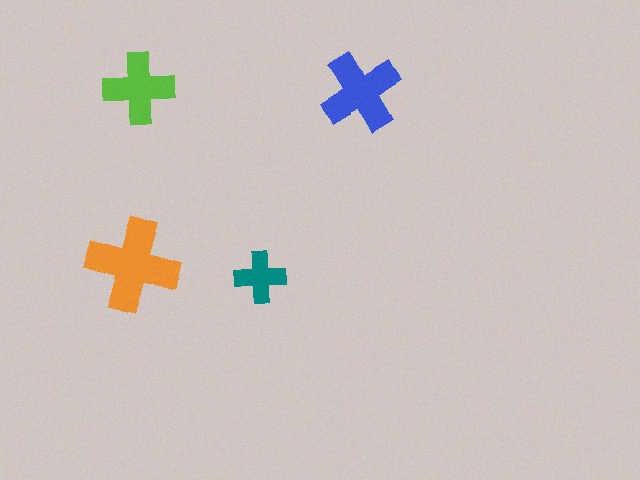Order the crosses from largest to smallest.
the orange one, the blue one, the lime one, the teal one.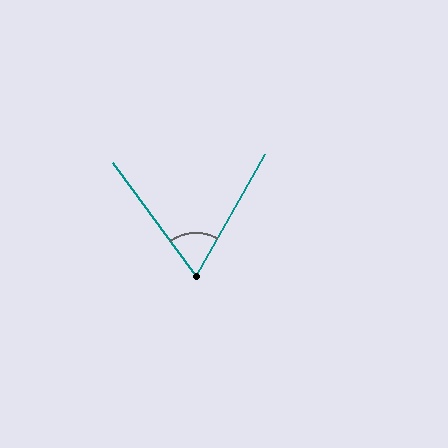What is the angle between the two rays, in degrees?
Approximately 66 degrees.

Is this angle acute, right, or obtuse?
It is acute.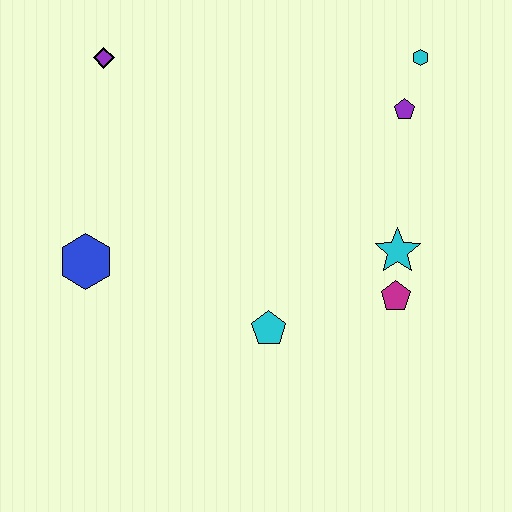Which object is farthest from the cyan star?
The purple diamond is farthest from the cyan star.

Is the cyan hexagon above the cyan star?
Yes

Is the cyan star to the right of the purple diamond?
Yes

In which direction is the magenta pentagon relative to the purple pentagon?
The magenta pentagon is below the purple pentagon.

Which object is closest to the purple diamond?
The blue hexagon is closest to the purple diamond.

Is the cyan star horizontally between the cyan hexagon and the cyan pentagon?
Yes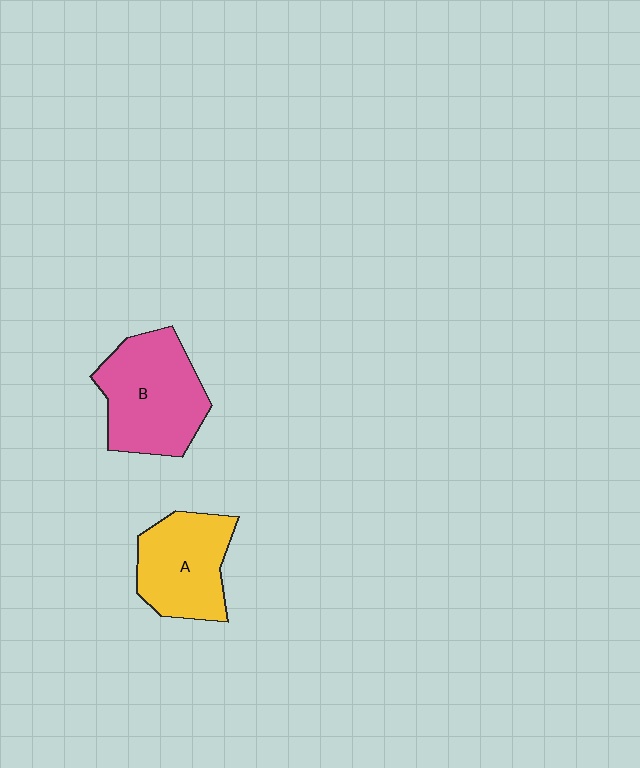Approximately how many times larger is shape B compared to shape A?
Approximately 1.2 times.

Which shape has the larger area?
Shape B (pink).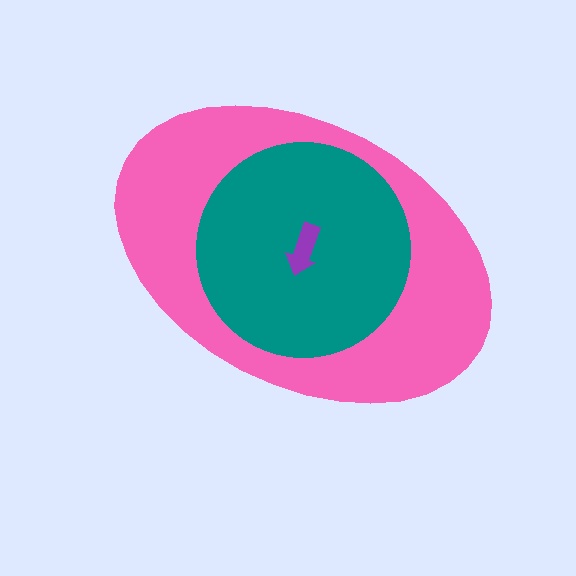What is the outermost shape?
The pink ellipse.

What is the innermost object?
The purple arrow.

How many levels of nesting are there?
3.